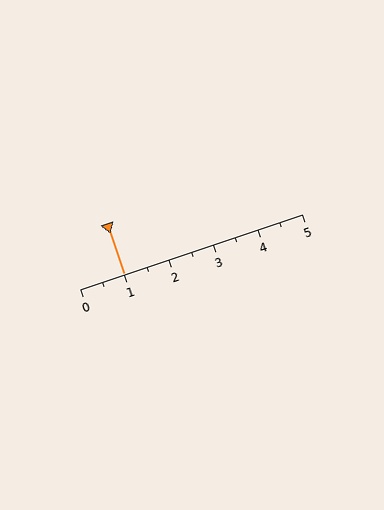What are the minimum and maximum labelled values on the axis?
The axis runs from 0 to 5.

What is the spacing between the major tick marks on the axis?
The major ticks are spaced 1 apart.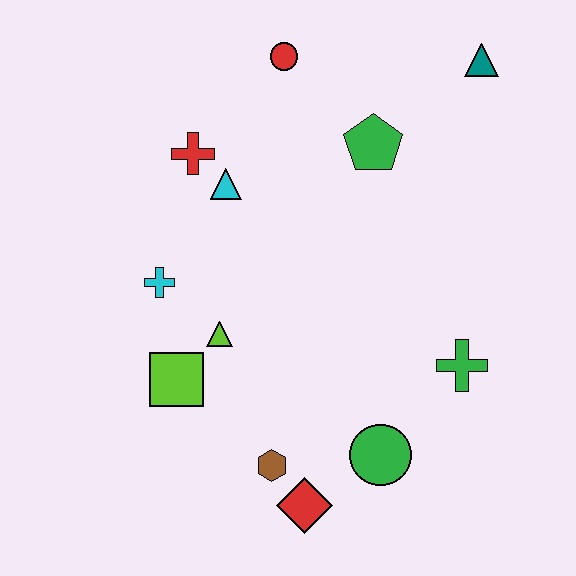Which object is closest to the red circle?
The green pentagon is closest to the red circle.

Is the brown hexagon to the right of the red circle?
No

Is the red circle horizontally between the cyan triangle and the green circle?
Yes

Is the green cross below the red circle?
Yes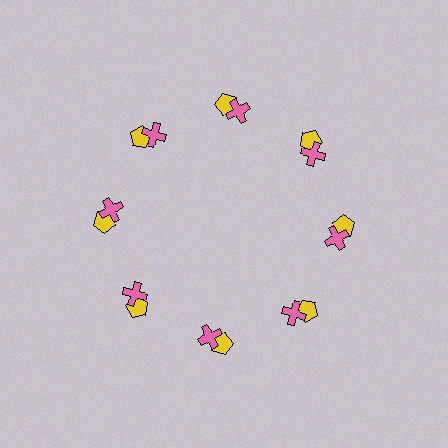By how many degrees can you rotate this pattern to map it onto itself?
The pattern maps onto itself every 45 degrees of rotation.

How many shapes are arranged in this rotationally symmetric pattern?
There are 16 shapes, arranged in 8 groups of 2.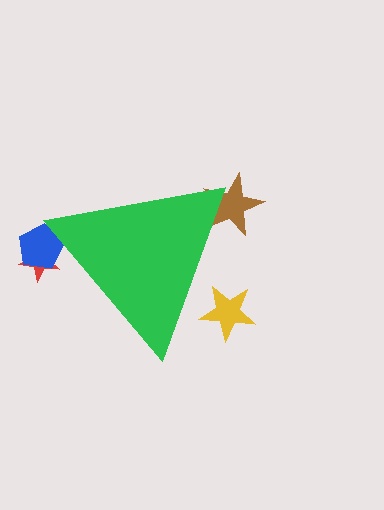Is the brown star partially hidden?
Yes, the brown star is partially hidden behind the green triangle.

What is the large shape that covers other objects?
A green triangle.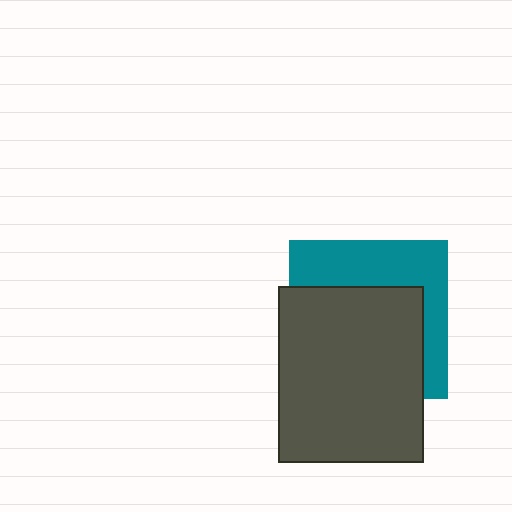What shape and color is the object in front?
The object in front is a dark gray rectangle.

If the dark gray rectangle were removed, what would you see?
You would see the complete teal square.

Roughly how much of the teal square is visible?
A small part of it is visible (roughly 40%).